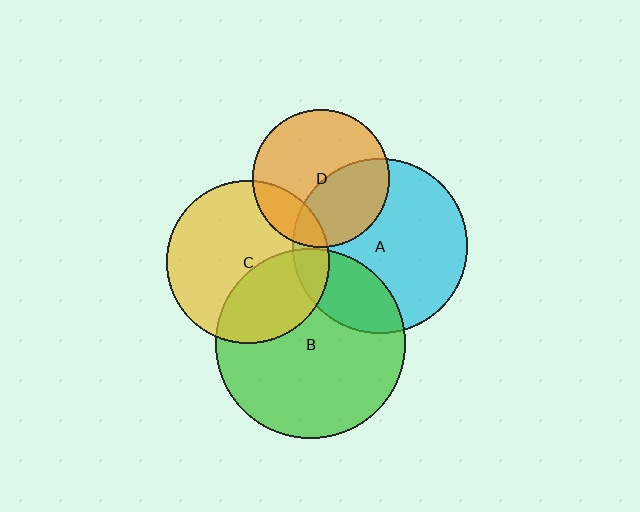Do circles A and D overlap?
Yes.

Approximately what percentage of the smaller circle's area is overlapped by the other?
Approximately 40%.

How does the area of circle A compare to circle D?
Approximately 1.6 times.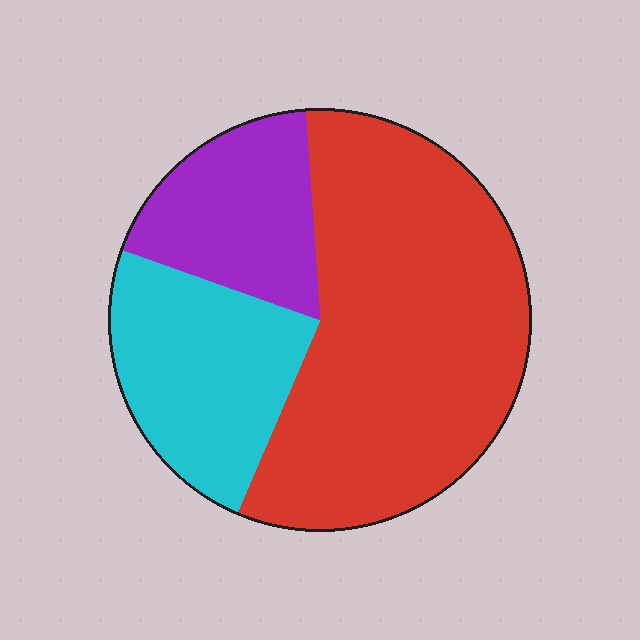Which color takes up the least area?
Purple, at roughly 20%.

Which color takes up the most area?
Red, at roughly 55%.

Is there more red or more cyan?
Red.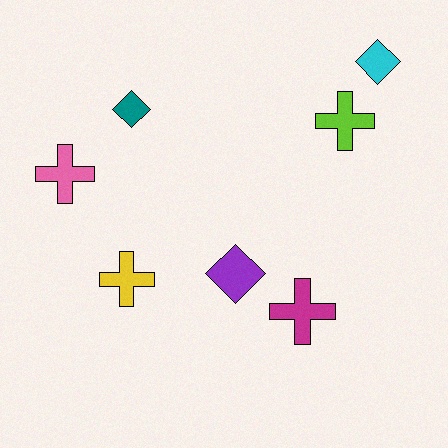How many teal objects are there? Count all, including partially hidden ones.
There is 1 teal object.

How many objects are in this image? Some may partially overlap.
There are 7 objects.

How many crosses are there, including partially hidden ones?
There are 4 crosses.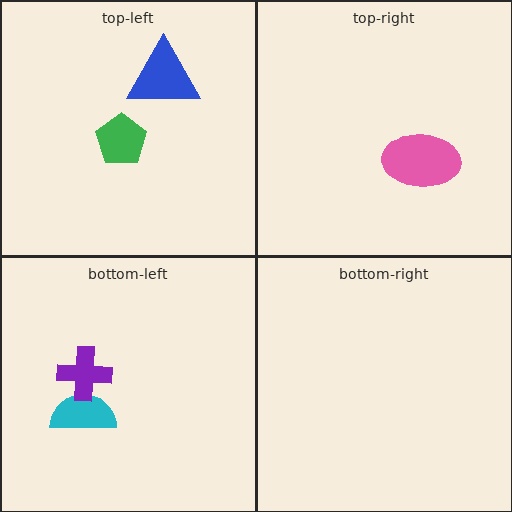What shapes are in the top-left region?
The green pentagon, the blue triangle.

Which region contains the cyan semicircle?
The bottom-left region.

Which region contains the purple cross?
The bottom-left region.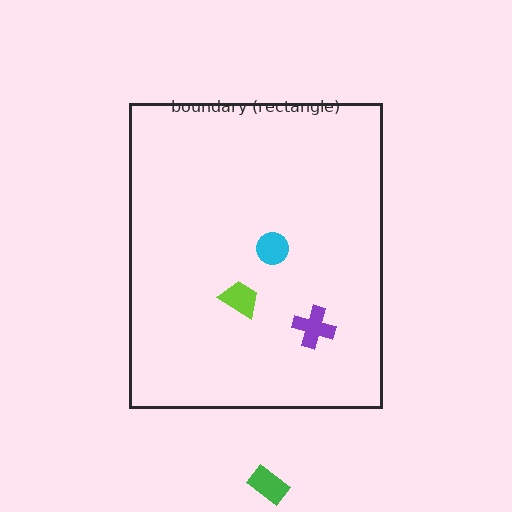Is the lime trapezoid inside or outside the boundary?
Inside.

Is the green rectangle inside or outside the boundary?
Outside.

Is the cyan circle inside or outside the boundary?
Inside.